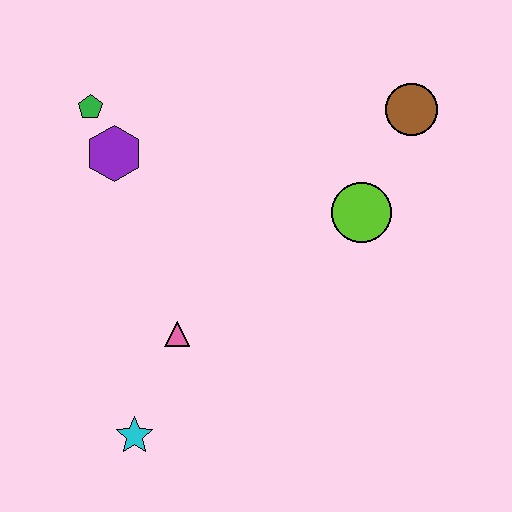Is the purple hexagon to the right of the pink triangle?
No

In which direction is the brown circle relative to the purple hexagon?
The brown circle is to the right of the purple hexagon.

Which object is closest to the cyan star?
The pink triangle is closest to the cyan star.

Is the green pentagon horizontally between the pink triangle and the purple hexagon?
No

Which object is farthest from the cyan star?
The brown circle is farthest from the cyan star.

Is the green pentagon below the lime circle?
No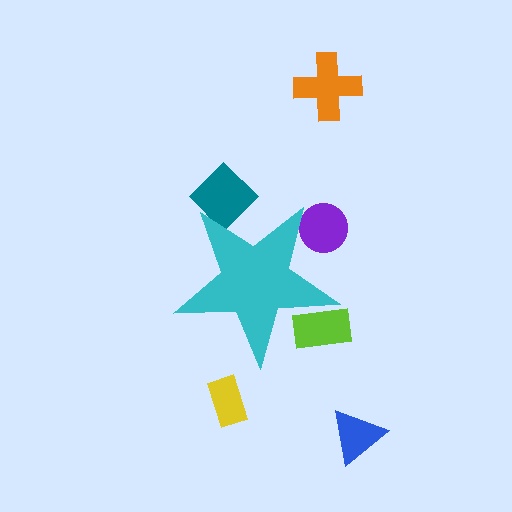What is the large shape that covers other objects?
A cyan star.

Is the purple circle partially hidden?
Yes, the purple circle is partially hidden behind the cyan star.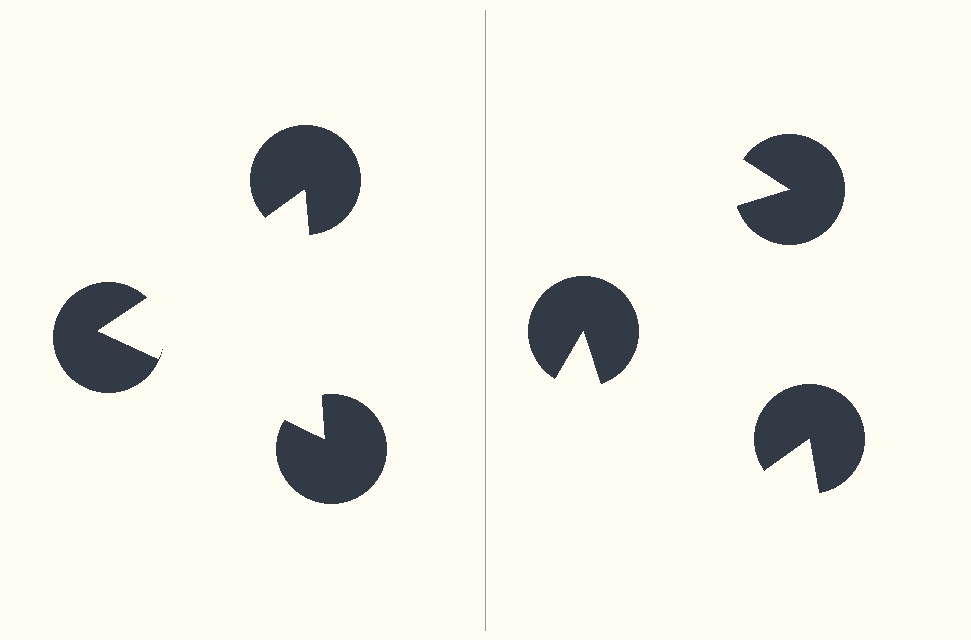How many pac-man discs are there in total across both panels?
6 — 3 on each side.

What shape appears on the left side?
An illusory triangle.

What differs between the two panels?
The pac-man discs are positioned identically on both sides; only the wedge orientations differ. On the left they align to a triangle; on the right they are misaligned.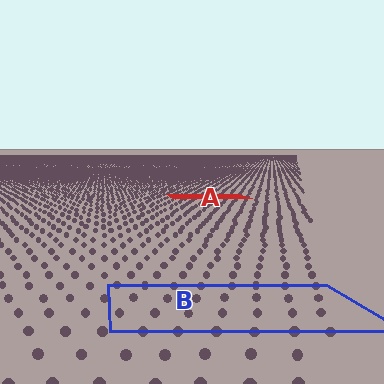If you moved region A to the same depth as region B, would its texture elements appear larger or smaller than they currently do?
They would appear larger. At a closer depth, the same texture elements are projected at a bigger on-screen size.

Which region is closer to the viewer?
Region B is closer. The texture elements there are larger and more spread out.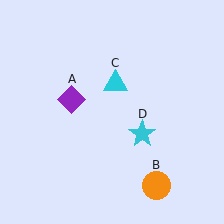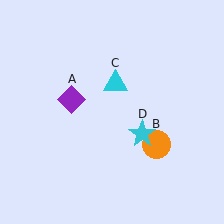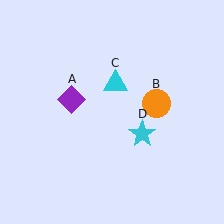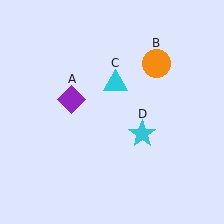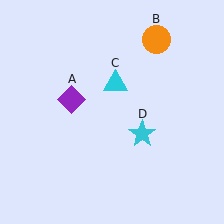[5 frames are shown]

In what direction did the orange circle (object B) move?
The orange circle (object B) moved up.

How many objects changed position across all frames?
1 object changed position: orange circle (object B).